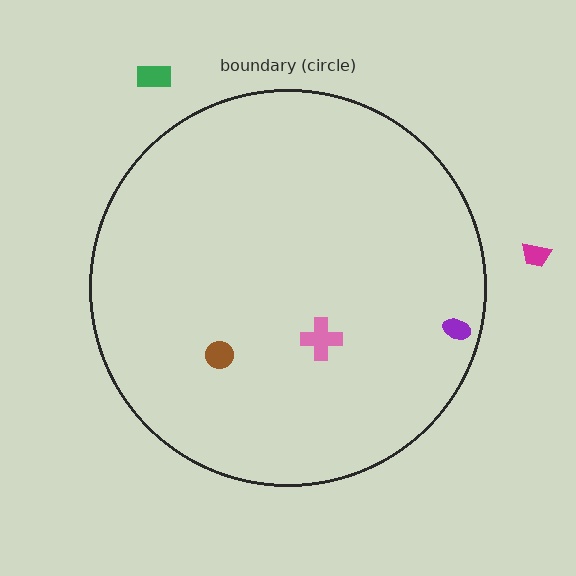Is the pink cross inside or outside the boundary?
Inside.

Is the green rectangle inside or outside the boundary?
Outside.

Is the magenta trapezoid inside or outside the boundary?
Outside.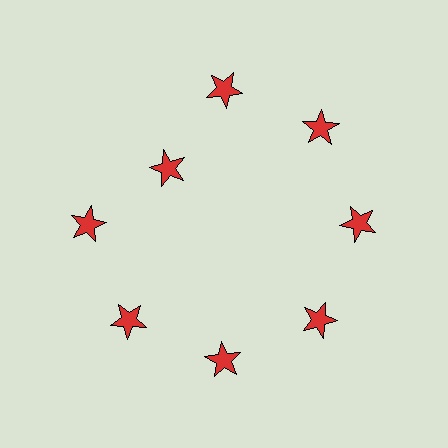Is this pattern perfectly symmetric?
No. The 8 red stars are arranged in a ring, but one element near the 10 o'clock position is pulled inward toward the center, breaking the 8-fold rotational symmetry.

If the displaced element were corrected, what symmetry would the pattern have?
It would have 8-fold rotational symmetry — the pattern would map onto itself every 45 degrees.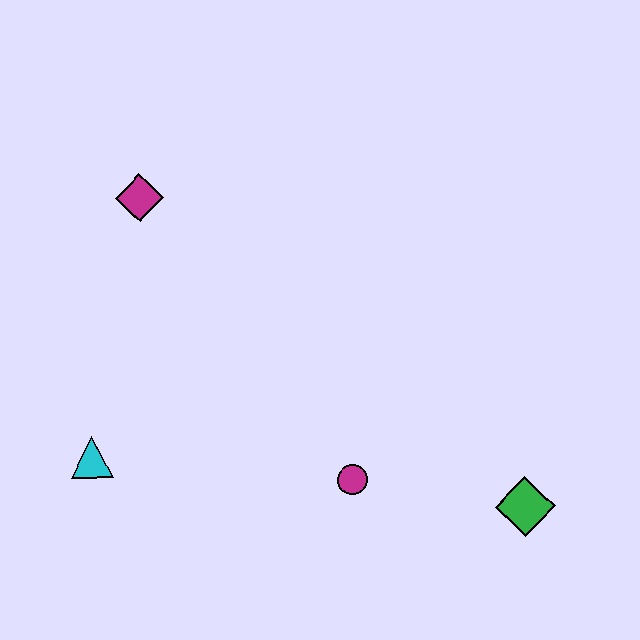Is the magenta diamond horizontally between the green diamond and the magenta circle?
No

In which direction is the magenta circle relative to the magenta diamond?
The magenta circle is below the magenta diamond.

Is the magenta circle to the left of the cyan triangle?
No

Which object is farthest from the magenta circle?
The magenta diamond is farthest from the magenta circle.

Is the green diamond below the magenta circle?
Yes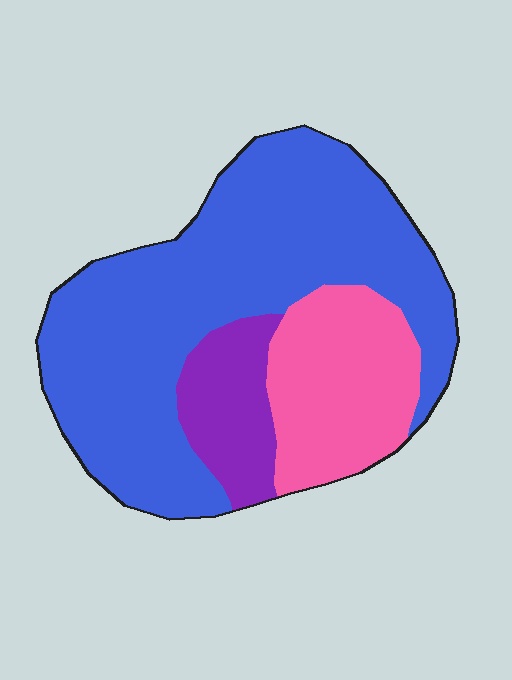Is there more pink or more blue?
Blue.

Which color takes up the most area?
Blue, at roughly 65%.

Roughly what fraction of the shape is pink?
Pink covers 22% of the shape.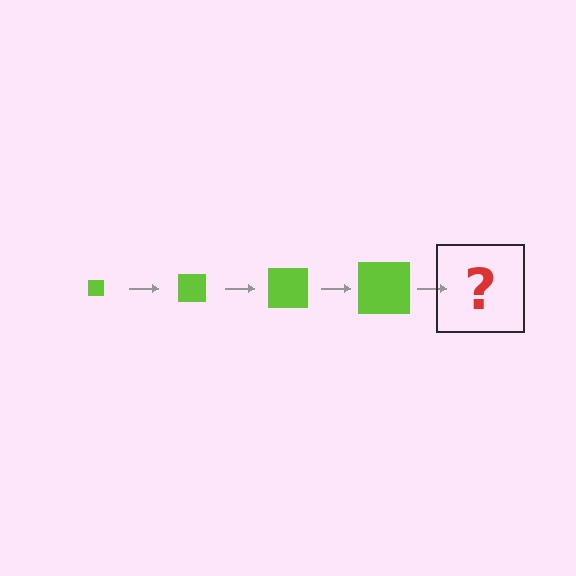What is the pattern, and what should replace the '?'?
The pattern is that the square gets progressively larger each step. The '?' should be a lime square, larger than the previous one.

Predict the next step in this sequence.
The next step is a lime square, larger than the previous one.